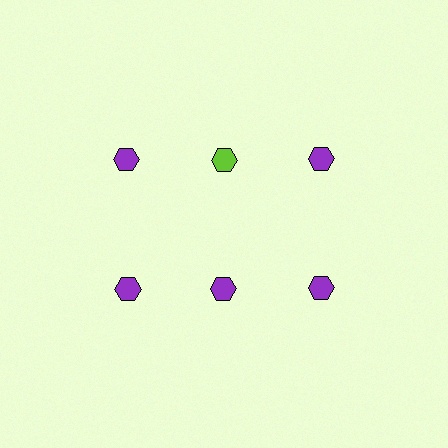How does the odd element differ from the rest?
It has a different color: lime instead of purple.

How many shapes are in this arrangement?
There are 6 shapes arranged in a grid pattern.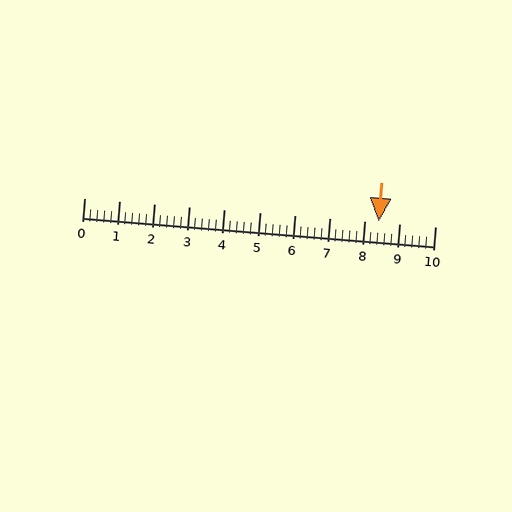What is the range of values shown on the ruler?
The ruler shows values from 0 to 10.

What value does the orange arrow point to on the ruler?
The orange arrow points to approximately 8.4.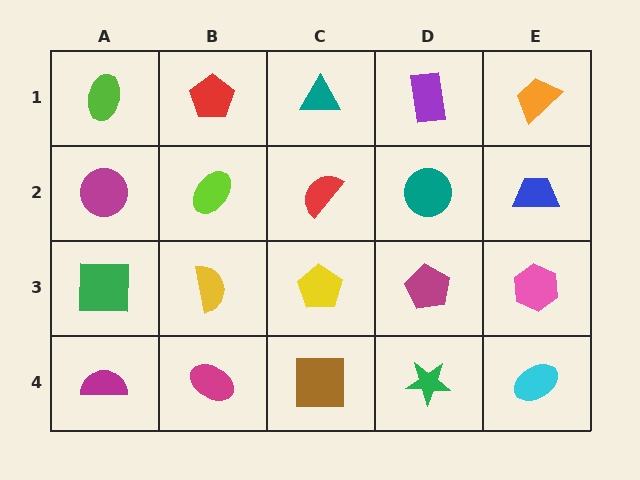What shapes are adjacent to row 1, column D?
A teal circle (row 2, column D), a teal triangle (row 1, column C), an orange trapezoid (row 1, column E).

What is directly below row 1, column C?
A red semicircle.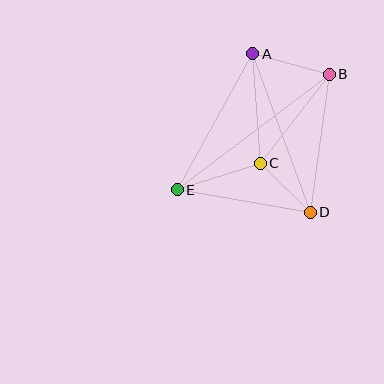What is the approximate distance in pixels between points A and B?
The distance between A and B is approximately 80 pixels.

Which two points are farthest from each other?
Points B and E are farthest from each other.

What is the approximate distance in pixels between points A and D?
The distance between A and D is approximately 169 pixels.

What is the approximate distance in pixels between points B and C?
The distance between B and C is approximately 113 pixels.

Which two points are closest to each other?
Points C and D are closest to each other.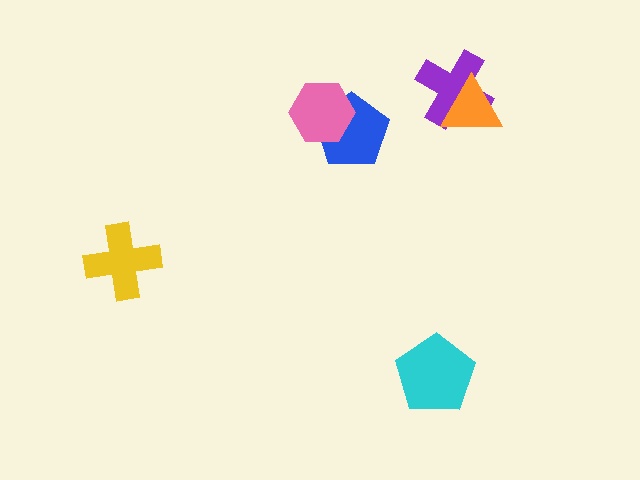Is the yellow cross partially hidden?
No, no other shape covers it.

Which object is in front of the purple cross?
The orange triangle is in front of the purple cross.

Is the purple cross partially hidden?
Yes, it is partially covered by another shape.